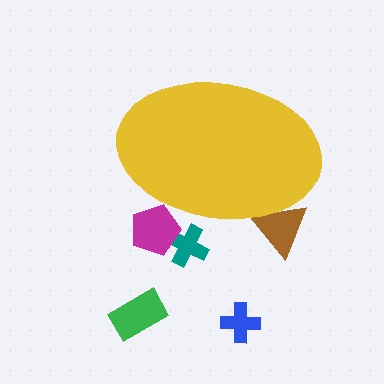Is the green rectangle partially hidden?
No, the green rectangle is fully visible.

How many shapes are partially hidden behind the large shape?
3 shapes are partially hidden.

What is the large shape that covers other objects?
A yellow ellipse.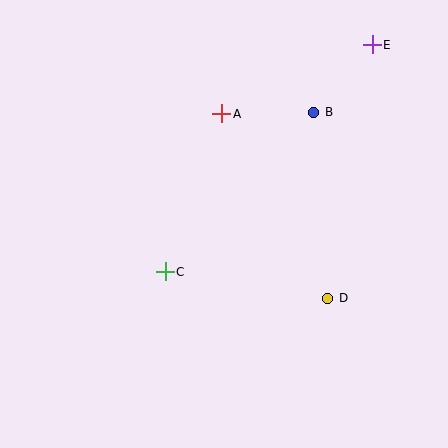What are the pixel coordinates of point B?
Point B is at (314, 112).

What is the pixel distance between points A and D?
The distance between A and D is 213 pixels.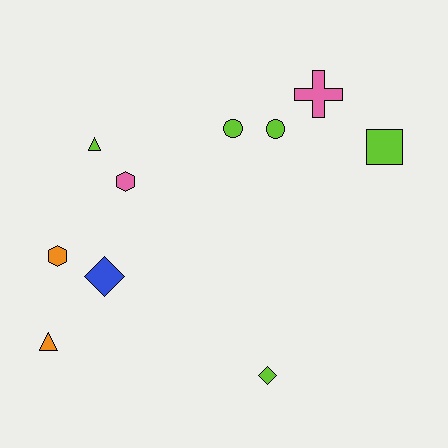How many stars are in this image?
There are no stars.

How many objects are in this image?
There are 10 objects.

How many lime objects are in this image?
There are 5 lime objects.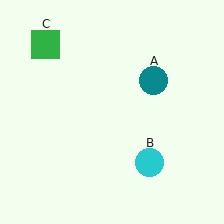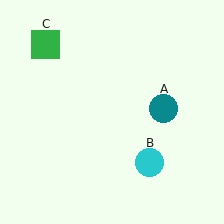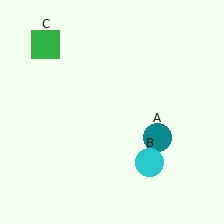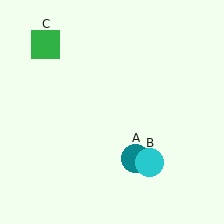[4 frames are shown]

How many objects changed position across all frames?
1 object changed position: teal circle (object A).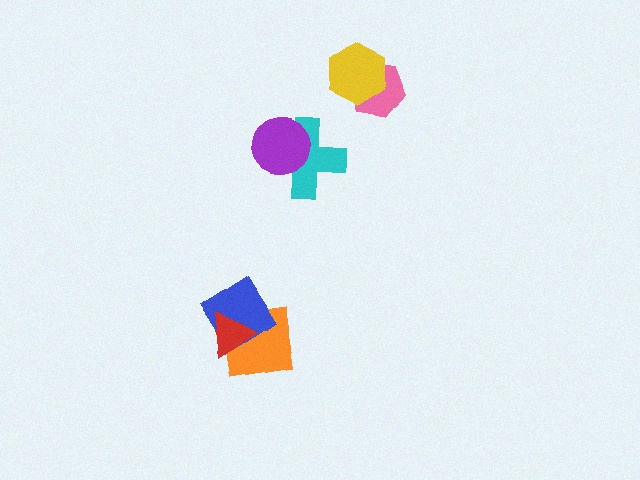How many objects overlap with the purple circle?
1 object overlaps with the purple circle.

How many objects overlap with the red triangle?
2 objects overlap with the red triangle.